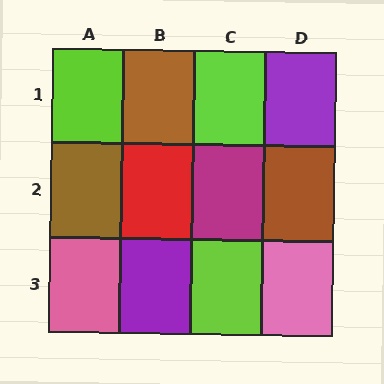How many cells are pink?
2 cells are pink.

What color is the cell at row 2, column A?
Brown.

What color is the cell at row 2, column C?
Magenta.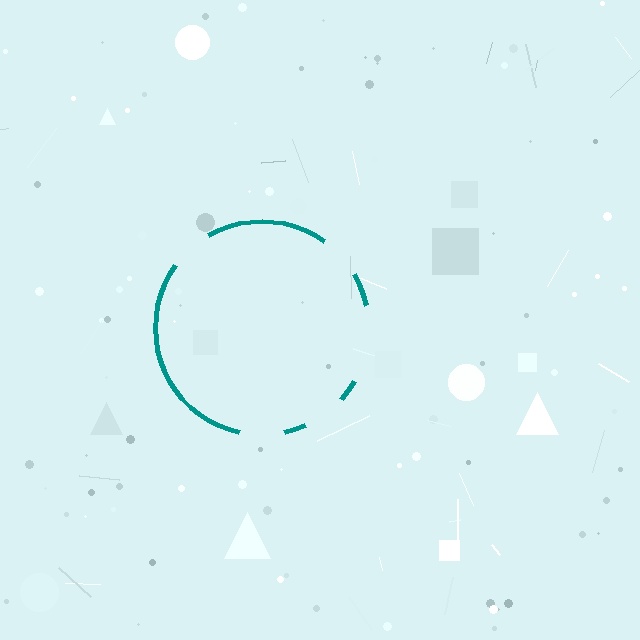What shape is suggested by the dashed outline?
The dashed outline suggests a circle.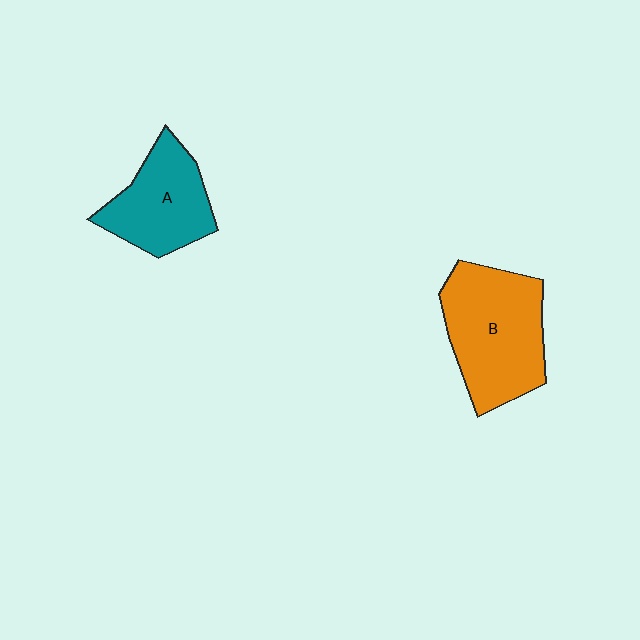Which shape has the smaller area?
Shape A (teal).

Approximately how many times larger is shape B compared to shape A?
Approximately 1.4 times.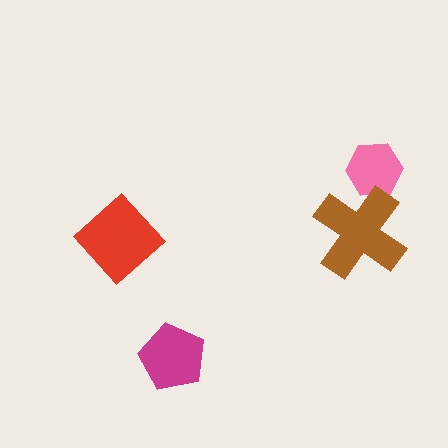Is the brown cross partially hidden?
No, no other shape covers it.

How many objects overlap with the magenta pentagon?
0 objects overlap with the magenta pentagon.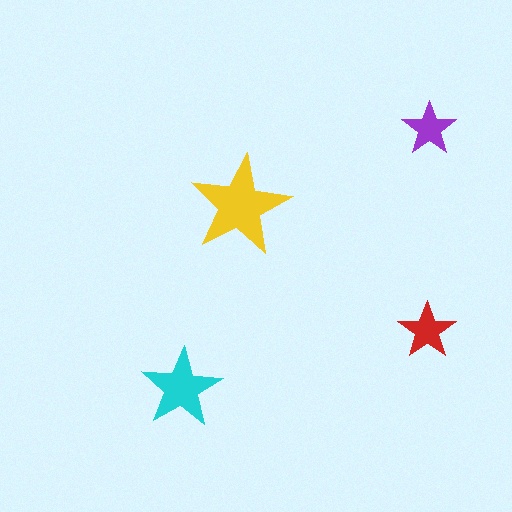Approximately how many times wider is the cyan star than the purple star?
About 1.5 times wider.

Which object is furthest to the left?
The cyan star is leftmost.